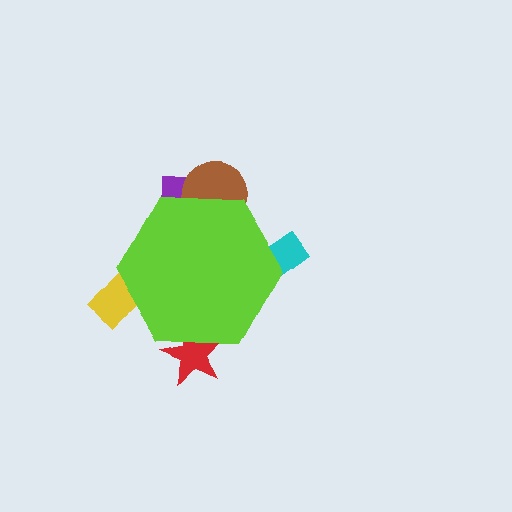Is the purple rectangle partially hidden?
Yes, the purple rectangle is partially hidden behind the lime hexagon.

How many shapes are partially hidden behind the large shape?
5 shapes are partially hidden.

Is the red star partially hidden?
Yes, the red star is partially hidden behind the lime hexagon.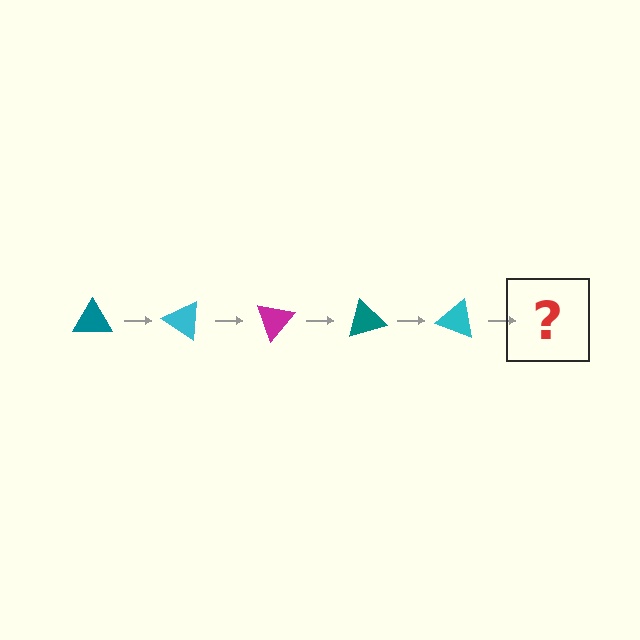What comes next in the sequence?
The next element should be a magenta triangle, rotated 175 degrees from the start.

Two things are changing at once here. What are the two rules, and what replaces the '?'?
The two rules are that it rotates 35 degrees each step and the color cycles through teal, cyan, and magenta. The '?' should be a magenta triangle, rotated 175 degrees from the start.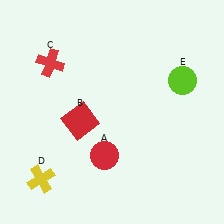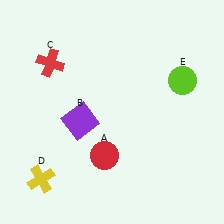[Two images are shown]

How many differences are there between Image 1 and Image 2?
There is 1 difference between the two images.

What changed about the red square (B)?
In Image 1, B is red. In Image 2, it changed to purple.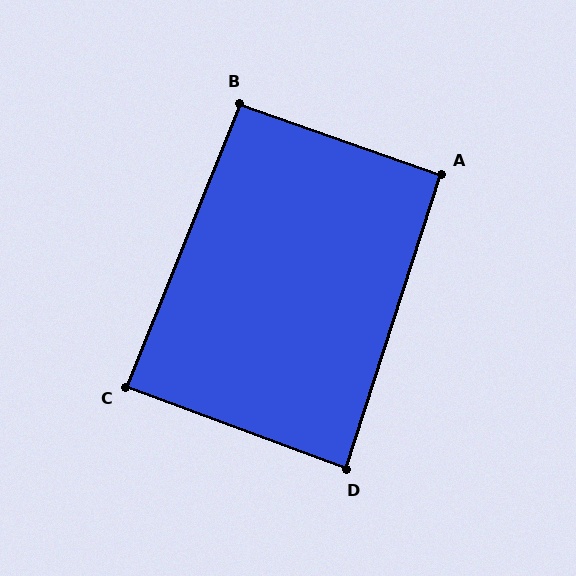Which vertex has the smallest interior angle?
D, at approximately 88 degrees.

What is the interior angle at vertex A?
Approximately 92 degrees (approximately right).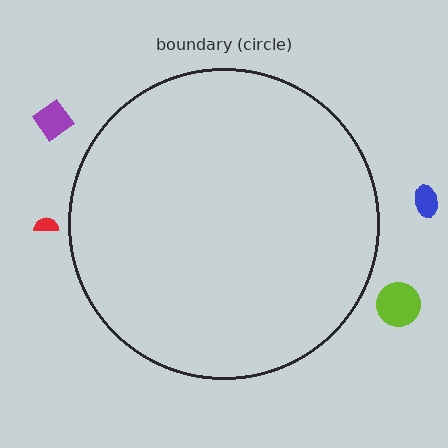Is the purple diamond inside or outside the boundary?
Outside.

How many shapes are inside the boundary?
0 inside, 4 outside.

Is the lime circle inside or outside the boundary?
Outside.